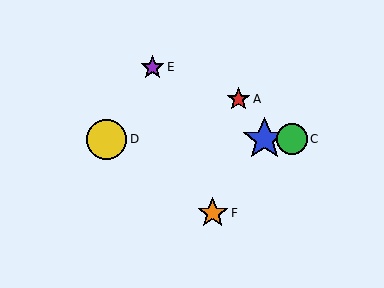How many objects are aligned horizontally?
3 objects (B, C, D) are aligned horizontally.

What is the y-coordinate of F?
Object F is at y≈213.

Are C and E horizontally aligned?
No, C is at y≈139 and E is at y≈67.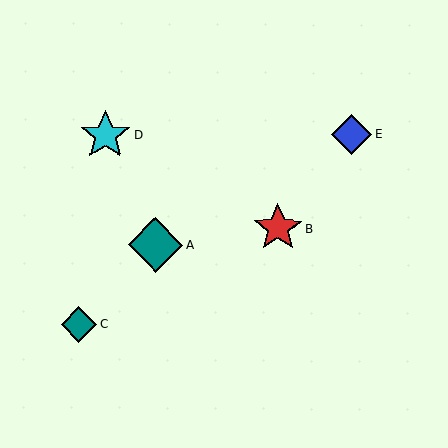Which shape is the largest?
The teal diamond (labeled A) is the largest.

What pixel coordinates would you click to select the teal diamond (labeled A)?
Click at (155, 245) to select the teal diamond A.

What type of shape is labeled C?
Shape C is a teal diamond.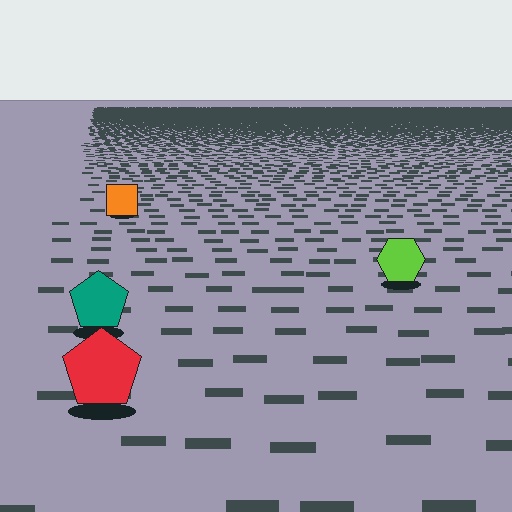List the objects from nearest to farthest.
From nearest to farthest: the red pentagon, the teal pentagon, the lime hexagon, the orange square.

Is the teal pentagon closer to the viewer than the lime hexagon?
Yes. The teal pentagon is closer — you can tell from the texture gradient: the ground texture is coarser near it.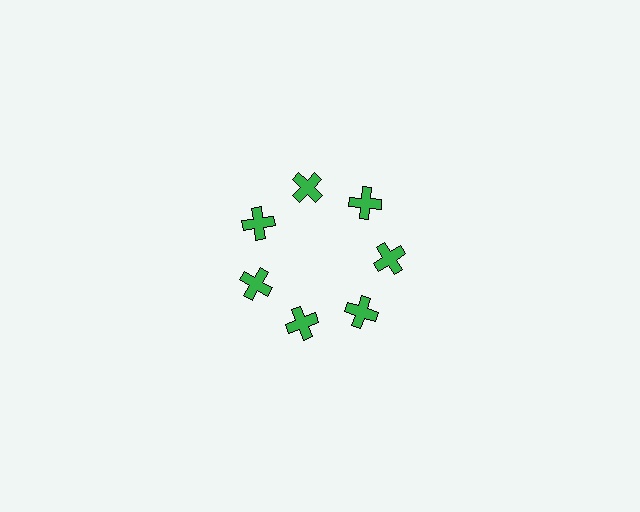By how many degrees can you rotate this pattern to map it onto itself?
The pattern maps onto itself every 51 degrees of rotation.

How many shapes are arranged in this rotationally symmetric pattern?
There are 7 shapes, arranged in 7 groups of 1.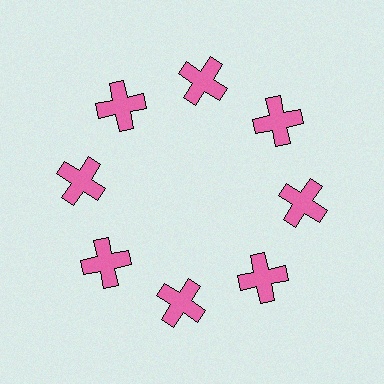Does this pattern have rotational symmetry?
Yes, this pattern has 8-fold rotational symmetry. It looks the same after rotating 45 degrees around the center.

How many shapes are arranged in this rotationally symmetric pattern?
There are 8 shapes, arranged in 8 groups of 1.